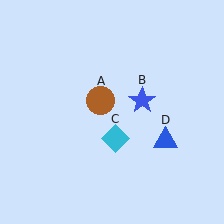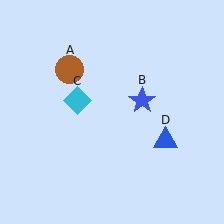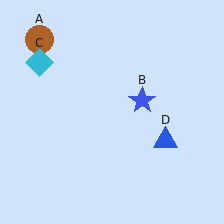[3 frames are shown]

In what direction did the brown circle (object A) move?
The brown circle (object A) moved up and to the left.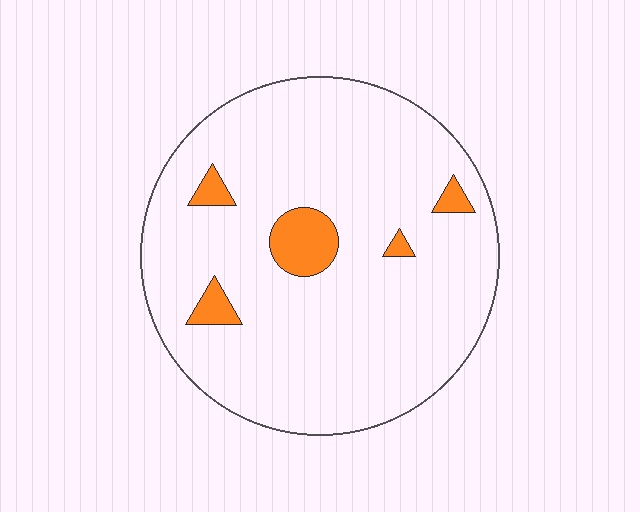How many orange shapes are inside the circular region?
5.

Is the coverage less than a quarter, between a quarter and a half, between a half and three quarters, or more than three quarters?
Less than a quarter.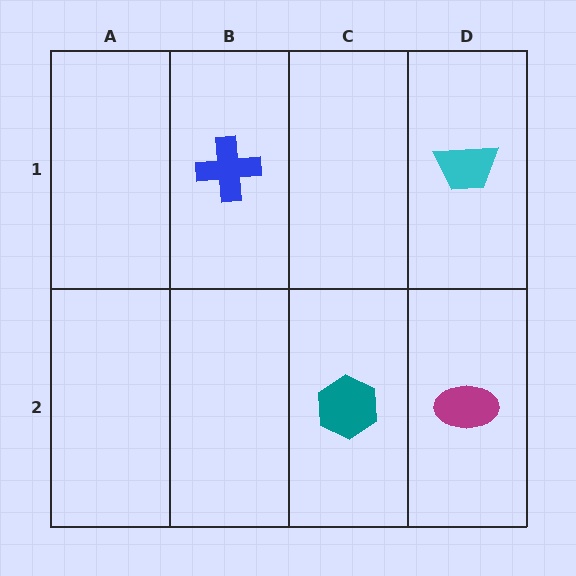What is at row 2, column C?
A teal hexagon.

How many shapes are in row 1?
2 shapes.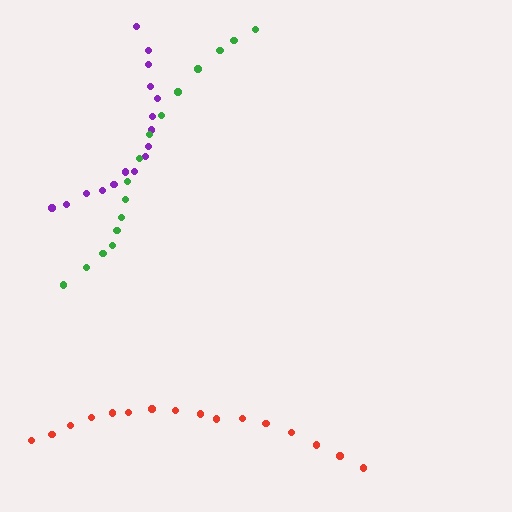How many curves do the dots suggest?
There are 3 distinct paths.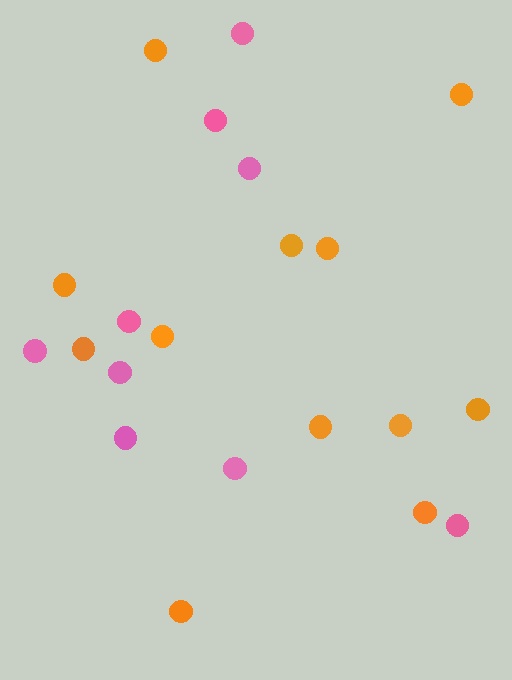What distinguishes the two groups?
There are 2 groups: one group of orange circles (12) and one group of pink circles (9).